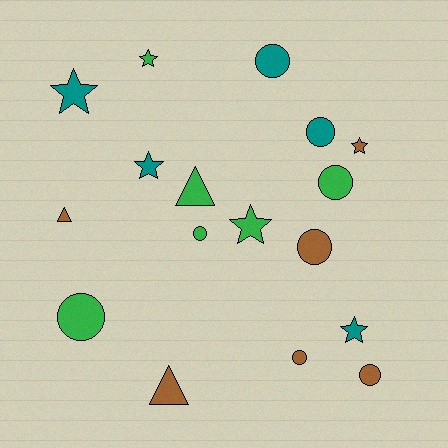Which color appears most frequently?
Green, with 6 objects.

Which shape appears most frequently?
Circle, with 8 objects.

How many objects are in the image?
There are 17 objects.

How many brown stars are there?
There is 1 brown star.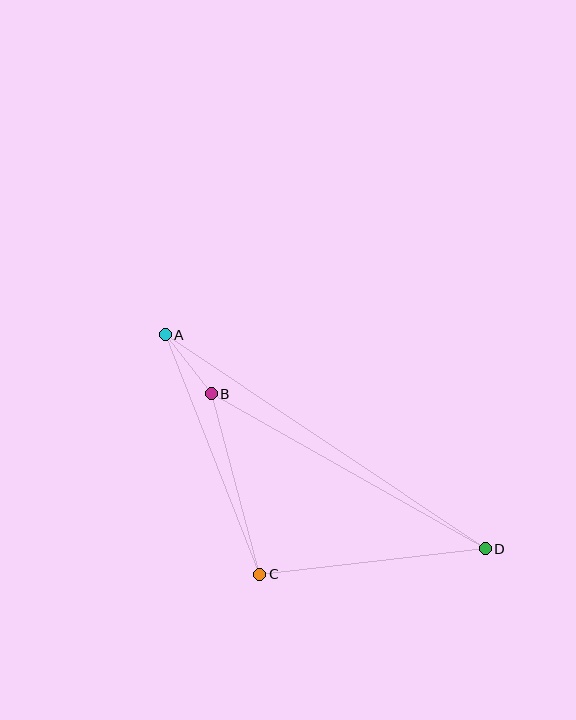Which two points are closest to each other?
Points A and B are closest to each other.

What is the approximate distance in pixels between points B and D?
The distance between B and D is approximately 315 pixels.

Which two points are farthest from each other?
Points A and D are farthest from each other.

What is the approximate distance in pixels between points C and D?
The distance between C and D is approximately 227 pixels.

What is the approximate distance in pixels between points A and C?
The distance between A and C is approximately 257 pixels.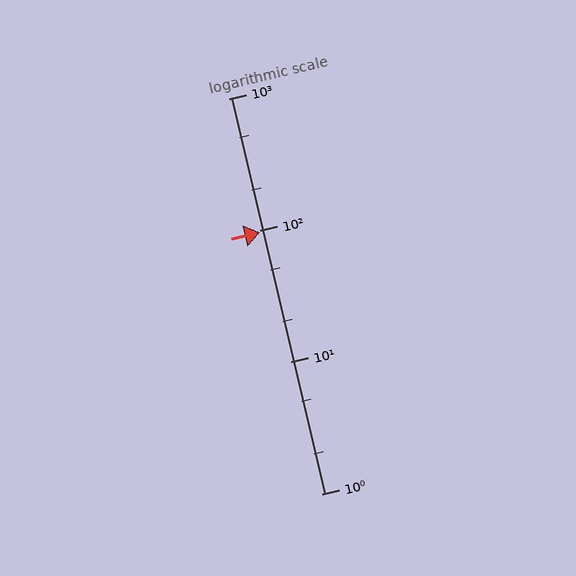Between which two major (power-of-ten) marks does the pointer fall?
The pointer is between 10 and 100.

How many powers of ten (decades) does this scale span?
The scale spans 3 decades, from 1 to 1000.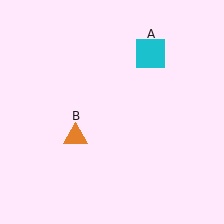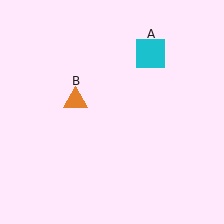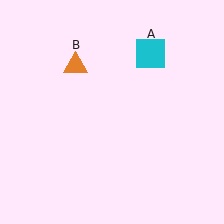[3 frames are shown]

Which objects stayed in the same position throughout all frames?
Cyan square (object A) remained stationary.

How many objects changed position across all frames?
1 object changed position: orange triangle (object B).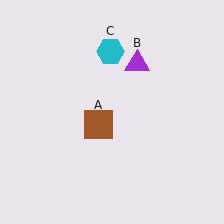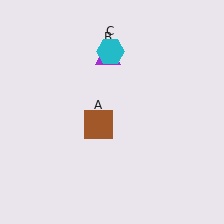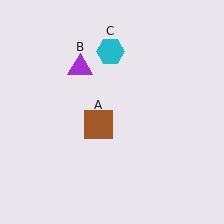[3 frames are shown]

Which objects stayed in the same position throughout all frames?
Brown square (object A) and cyan hexagon (object C) remained stationary.